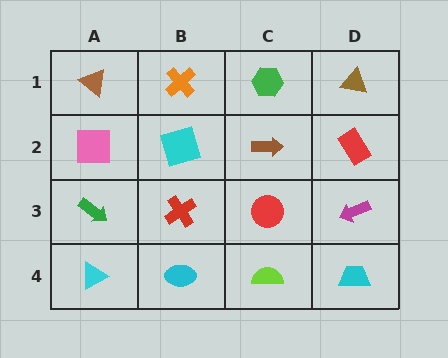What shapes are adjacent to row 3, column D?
A red rectangle (row 2, column D), a cyan trapezoid (row 4, column D), a red circle (row 3, column C).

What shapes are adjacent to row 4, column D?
A magenta arrow (row 3, column D), a lime semicircle (row 4, column C).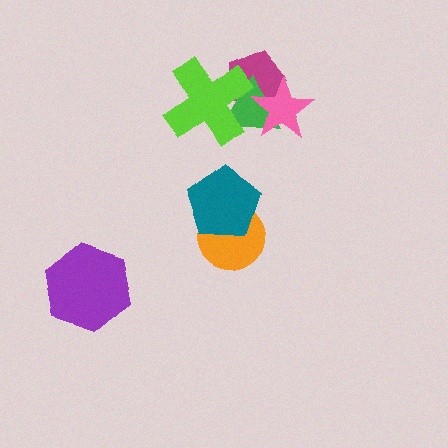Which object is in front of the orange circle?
The teal pentagon is in front of the orange circle.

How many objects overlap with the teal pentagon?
1 object overlaps with the teal pentagon.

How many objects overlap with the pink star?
2 objects overlap with the pink star.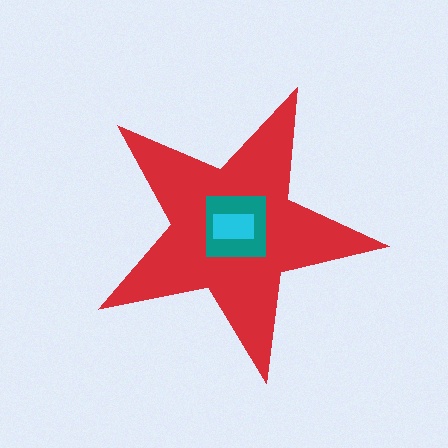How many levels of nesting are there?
3.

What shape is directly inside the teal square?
The cyan rectangle.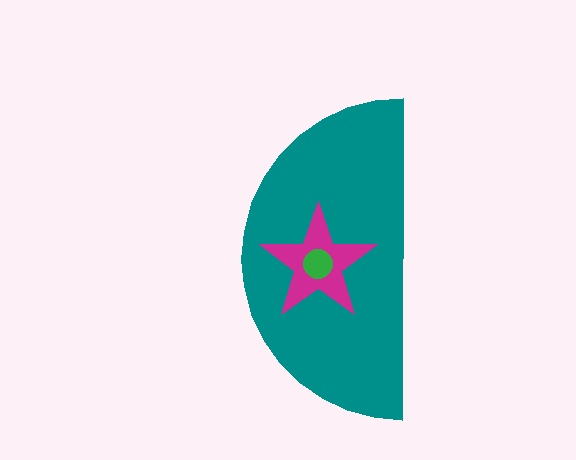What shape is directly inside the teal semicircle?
The magenta star.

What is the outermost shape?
The teal semicircle.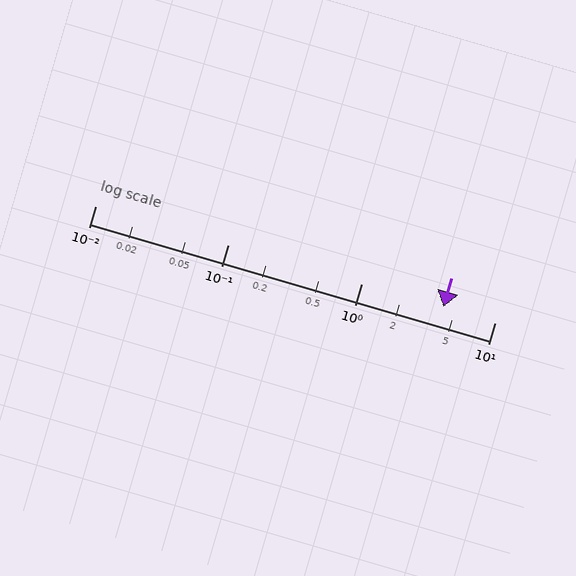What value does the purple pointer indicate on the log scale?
The pointer indicates approximately 4.1.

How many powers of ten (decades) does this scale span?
The scale spans 3 decades, from 0.01 to 10.